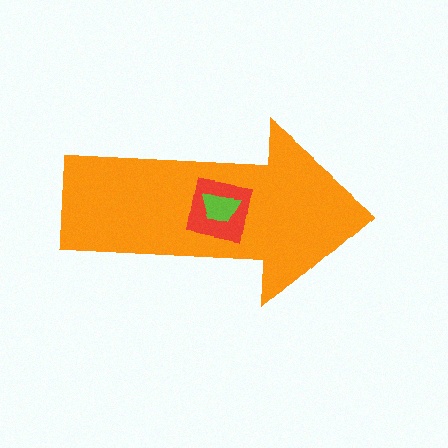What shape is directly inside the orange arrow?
The red square.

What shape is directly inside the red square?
The lime trapezoid.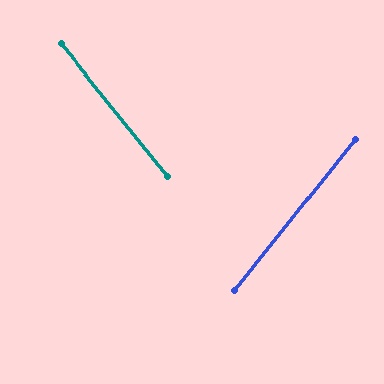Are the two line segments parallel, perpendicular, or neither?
Neither parallel nor perpendicular — they differ by about 78°.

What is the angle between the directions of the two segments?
Approximately 78 degrees.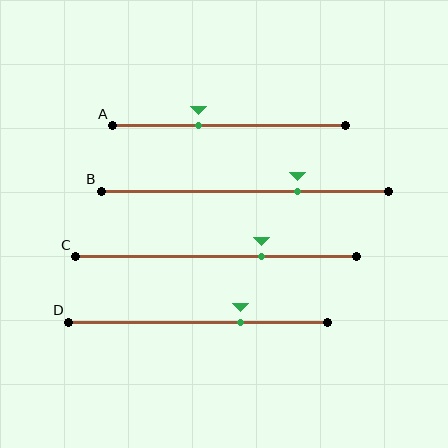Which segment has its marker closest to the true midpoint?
Segment A has its marker closest to the true midpoint.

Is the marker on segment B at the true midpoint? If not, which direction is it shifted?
No, the marker on segment B is shifted to the right by about 19% of the segment length.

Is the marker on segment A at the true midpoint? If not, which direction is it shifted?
No, the marker on segment A is shifted to the left by about 13% of the segment length.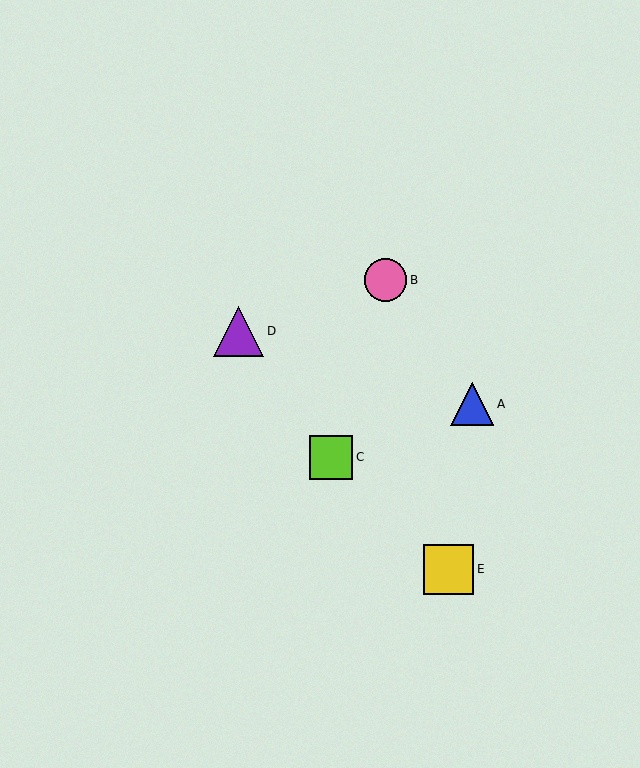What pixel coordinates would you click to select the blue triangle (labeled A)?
Click at (472, 404) to select the blue triangle A.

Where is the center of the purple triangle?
The center of the purple triangle is at (239, 331).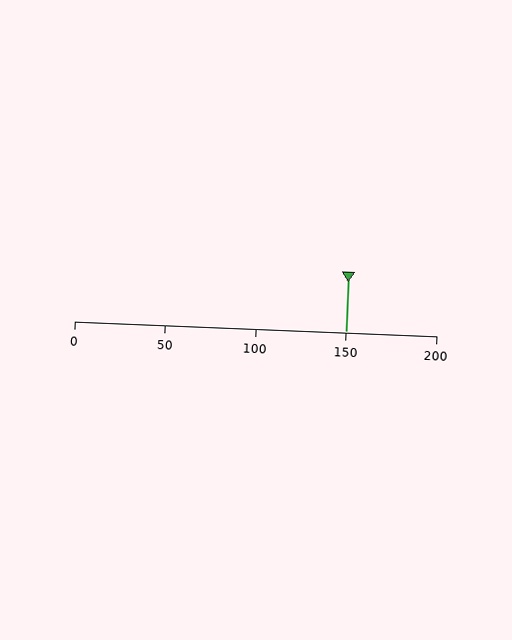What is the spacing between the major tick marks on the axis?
The major ticks are spaced 50 apart.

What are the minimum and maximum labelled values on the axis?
The axis runs from 0 to 200.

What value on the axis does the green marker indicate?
The marker indicates approximately 150.